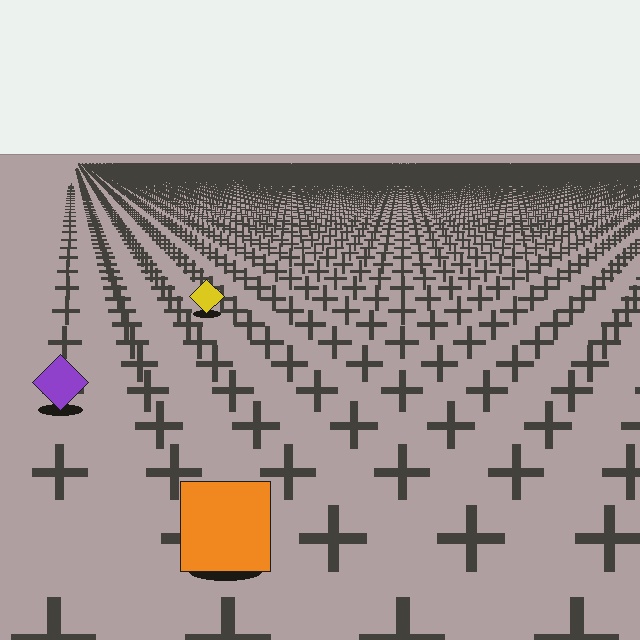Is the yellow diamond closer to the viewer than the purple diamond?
No. The purple diamond is closer — you can tell from the texture gradient: the ground texture is coarser near it.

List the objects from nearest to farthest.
From nearest to farthest: the orange square, the purple diamond, the yellow diamond.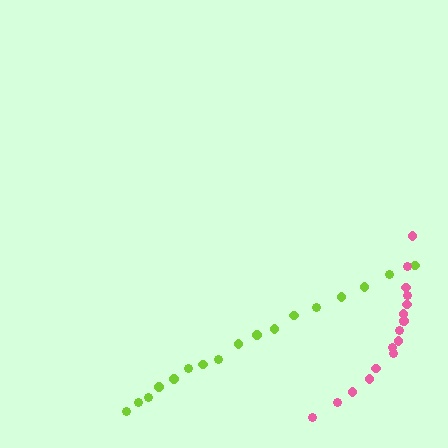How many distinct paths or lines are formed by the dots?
There are 2 distinct paths.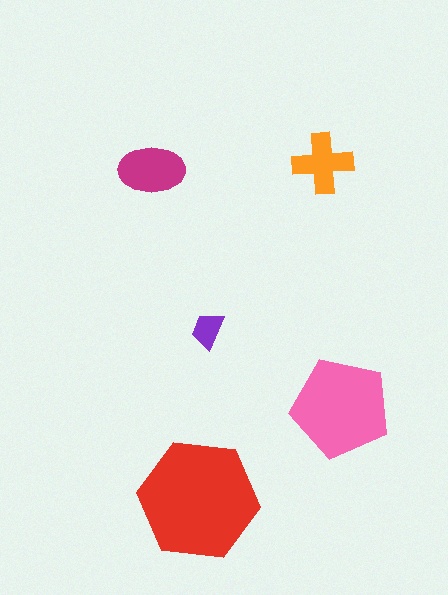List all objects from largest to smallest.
The red hexagon, the pink pentagon, the magenta ellipse, the orange cross, the purple trapezoid.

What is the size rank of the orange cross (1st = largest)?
4th.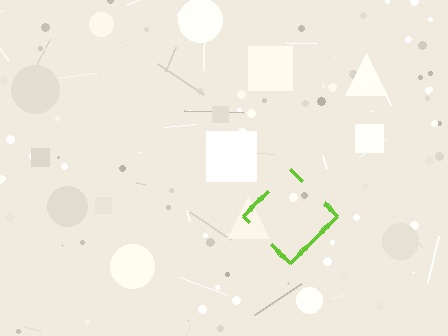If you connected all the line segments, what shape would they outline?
They would outline a diamond.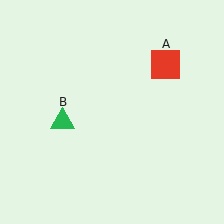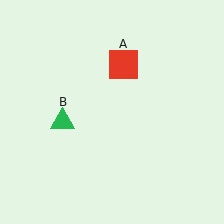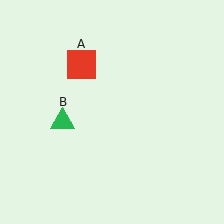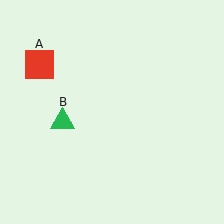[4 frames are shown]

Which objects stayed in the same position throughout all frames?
Green triangle (object B) remained stationary.